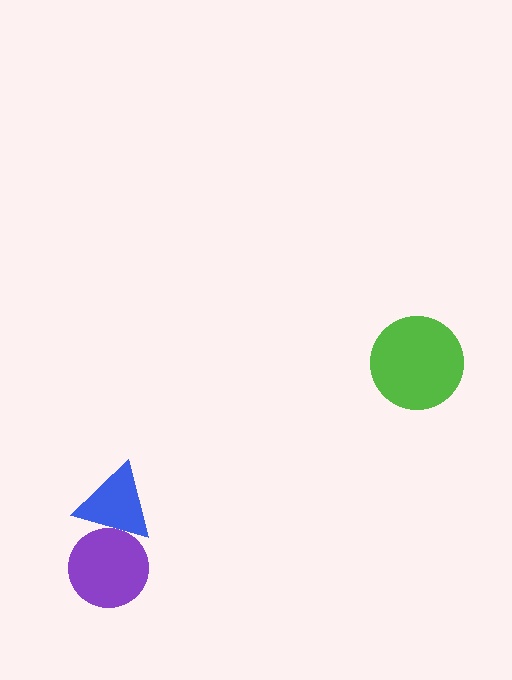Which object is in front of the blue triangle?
The purple circle is in front of the blue triangle.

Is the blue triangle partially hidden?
Yes, it is partially covered by another shape.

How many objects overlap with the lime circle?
0 objects overlap with the lime circle.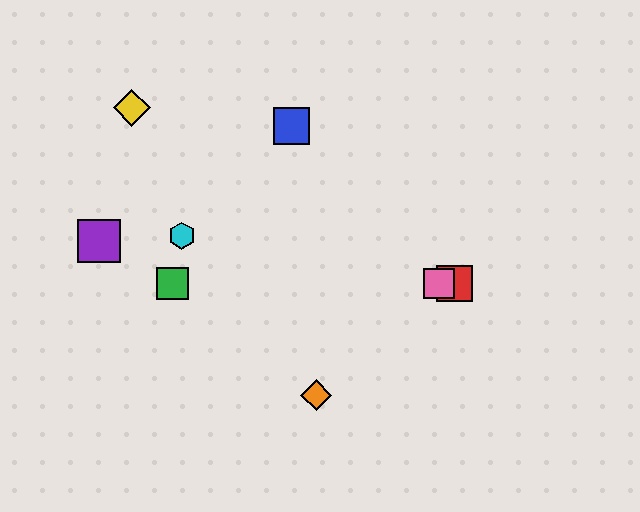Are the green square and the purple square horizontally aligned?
No, the green square is at y≈284 and the purple square is at y≈241.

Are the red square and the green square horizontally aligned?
Yes, both are at y≈284.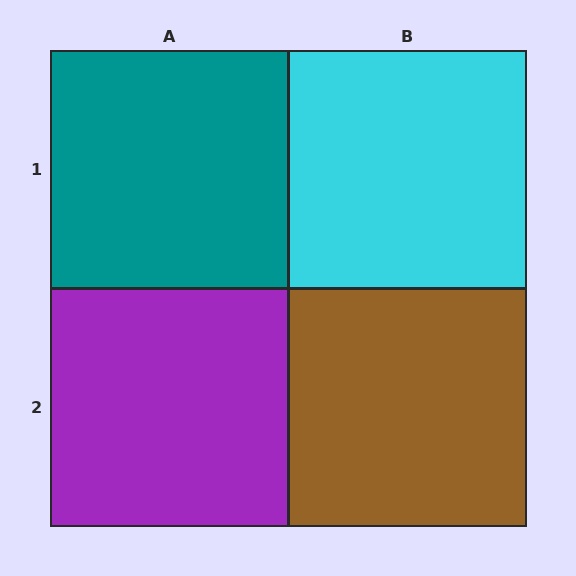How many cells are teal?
1 cell is teal.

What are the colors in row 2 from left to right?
Purple, brown.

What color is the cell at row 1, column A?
Teal.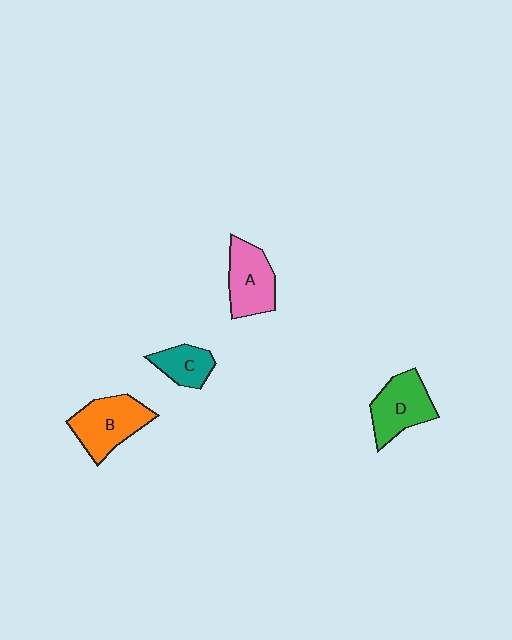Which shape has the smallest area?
Shape C (teal).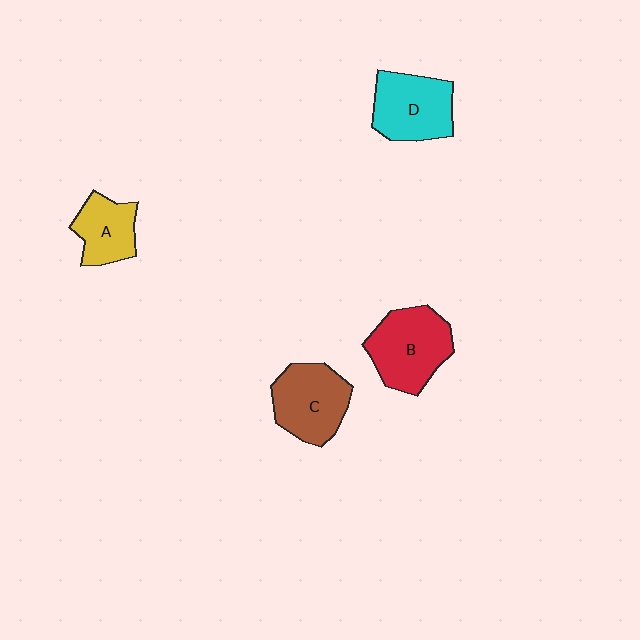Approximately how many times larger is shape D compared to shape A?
Approximately 1.4 times.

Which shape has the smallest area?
Shape A (yellow).